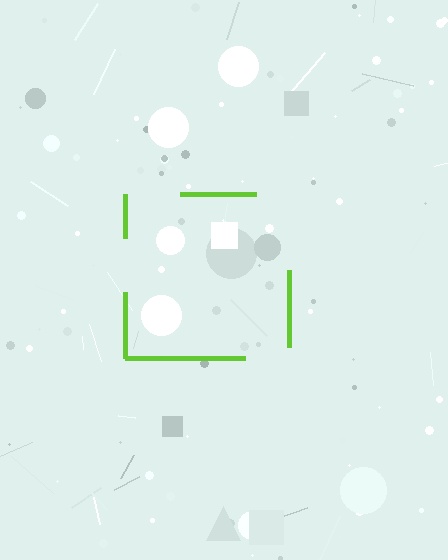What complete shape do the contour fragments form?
The contour fragments form a square.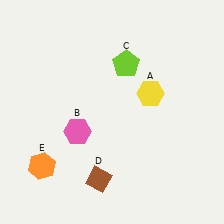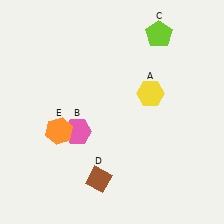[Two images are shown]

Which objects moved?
The objects that moved are: the lime pentagon (C), the orange hexagon (E).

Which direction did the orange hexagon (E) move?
The orange hexagon (E) moved up.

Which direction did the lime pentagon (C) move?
The lime pentagon (C) moved right.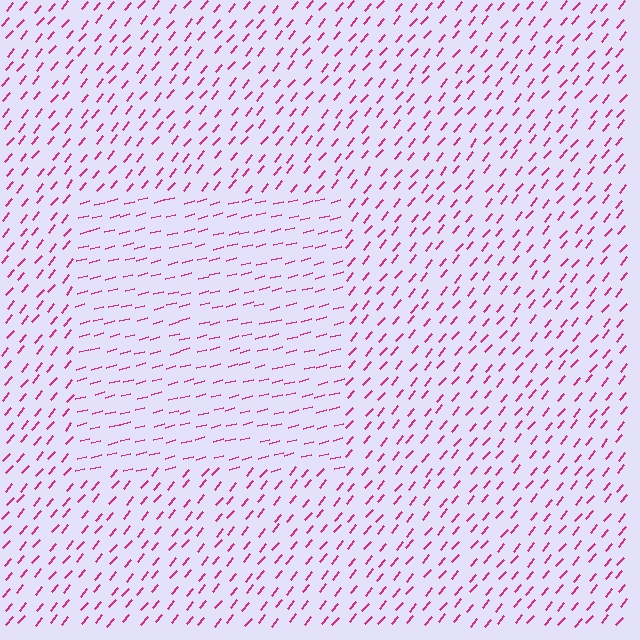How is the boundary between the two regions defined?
The boundary is defined purely by a change in line orientation (approximately 35 degrees difference). All lines are the same color and thickness.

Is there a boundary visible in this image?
Yes, there is a texture boundary formed by a change in line orientation.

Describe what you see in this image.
The image is filled with small magenta line segments. A rectangle region in the image has lines oriented differently from the surrounding lines, creating a visible texture boundary.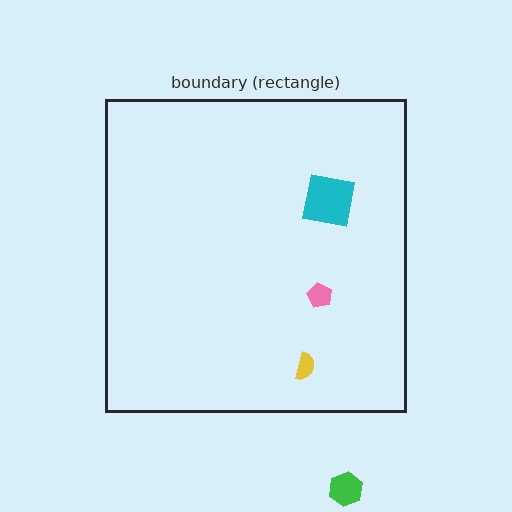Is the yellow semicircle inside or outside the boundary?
Inside.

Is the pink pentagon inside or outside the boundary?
Inside.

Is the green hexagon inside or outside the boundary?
Outside.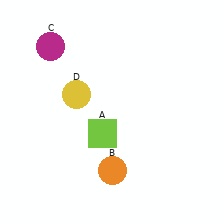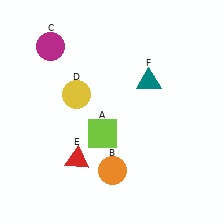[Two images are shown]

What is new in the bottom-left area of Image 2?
A red triangle (E) was added in the bottom-left area of Image 2.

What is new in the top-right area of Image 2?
A teal triangle (F) was added in the top-right area of Image 2.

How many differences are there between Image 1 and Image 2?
There are 2 differences between the two images.